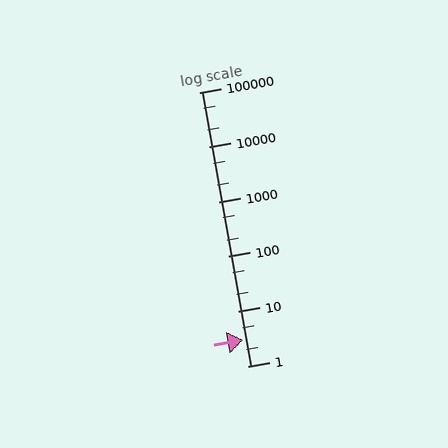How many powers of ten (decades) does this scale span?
The scale spans 5 decades, from 1 to 100000.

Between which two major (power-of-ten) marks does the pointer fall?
The pointer is between 1 and 10.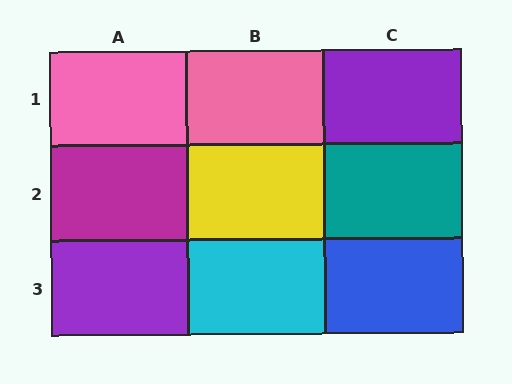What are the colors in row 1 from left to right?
Pink, pink, purple.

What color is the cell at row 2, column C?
Teal.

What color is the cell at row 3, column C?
Blue.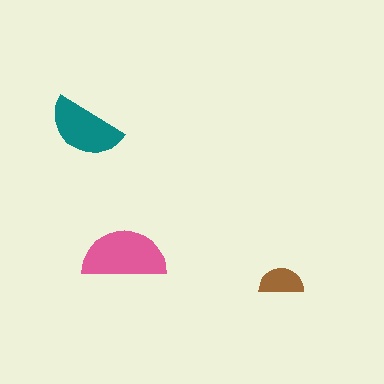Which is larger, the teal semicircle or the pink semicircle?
The pink one.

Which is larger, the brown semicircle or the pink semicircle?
The pink one.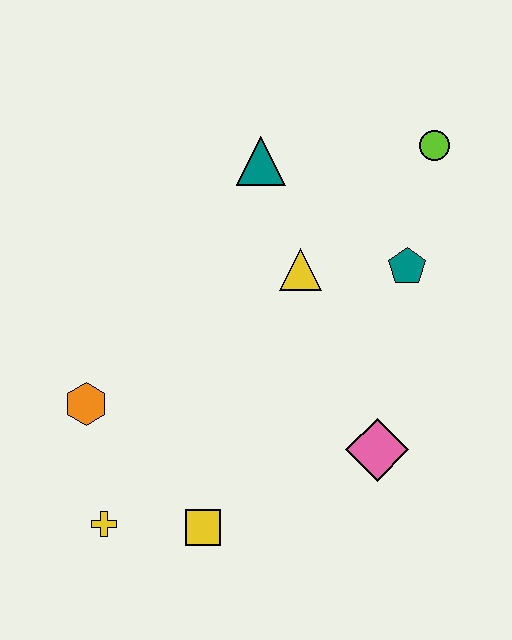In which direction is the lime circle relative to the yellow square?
The lime circle is above the yellow square.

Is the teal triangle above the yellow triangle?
Yes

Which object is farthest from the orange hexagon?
The lime circle is farthest from the orange hexagon.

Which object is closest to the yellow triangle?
The teal pentagon is closest to the yellow triangle.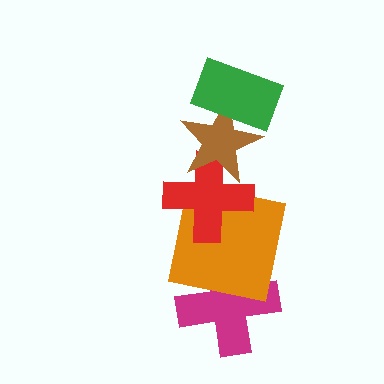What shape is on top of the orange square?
The red cross is on top of the orange square.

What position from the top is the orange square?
The orange square is 4th from the top.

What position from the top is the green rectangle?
The green rectangle is 1st from the top.